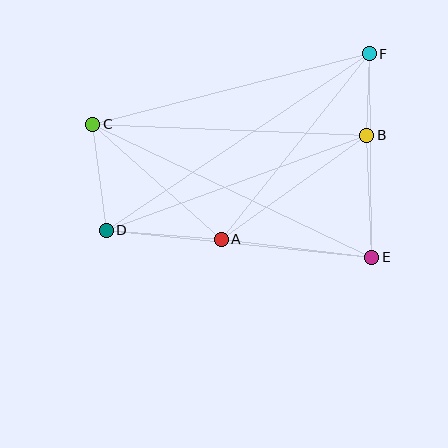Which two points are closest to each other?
Points B and F are closest to each other.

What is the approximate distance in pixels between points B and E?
The distance between B and E is approximately 122 pixels.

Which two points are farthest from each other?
Points D and F are farthest from each other.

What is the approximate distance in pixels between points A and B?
The distance between A and B is approximately 179 pixels.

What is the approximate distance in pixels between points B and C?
The distance between B and C is approximately 274 pixels.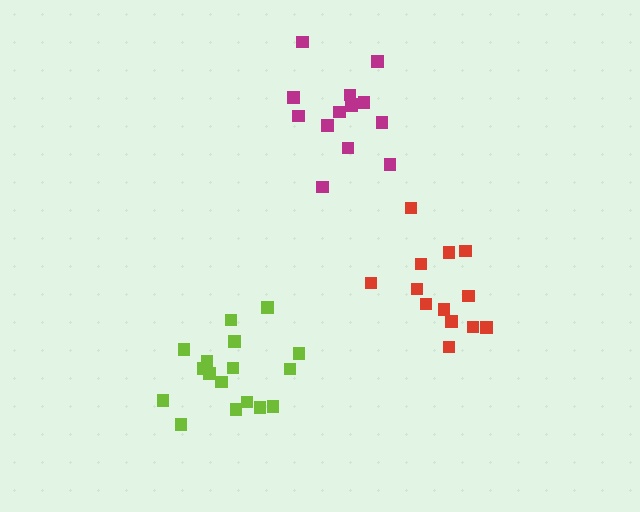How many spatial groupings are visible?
There are 3 spatial groupings.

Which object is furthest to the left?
The lime cluster is leftmost.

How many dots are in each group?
Group 1: 14 dots, Group 2: 13 dots, Group 3: 17 dots (44 total).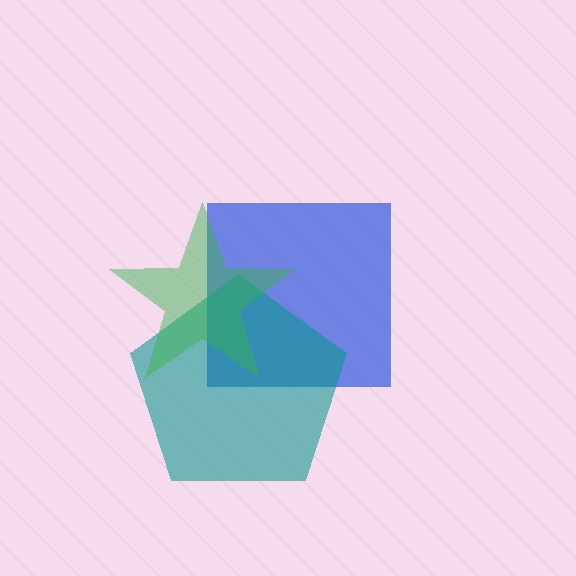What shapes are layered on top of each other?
The layered shapes are: a blue square, a teal pentagon, a green star.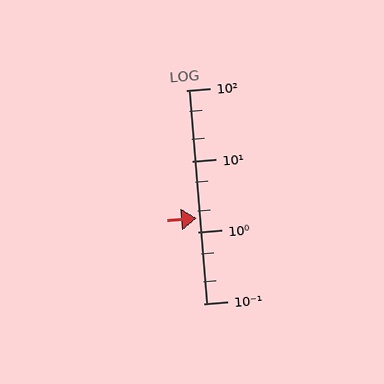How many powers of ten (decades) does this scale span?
The scale spans 3 decades, from 0.1 to 100.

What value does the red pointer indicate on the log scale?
The pointer indicates approximately 1.6.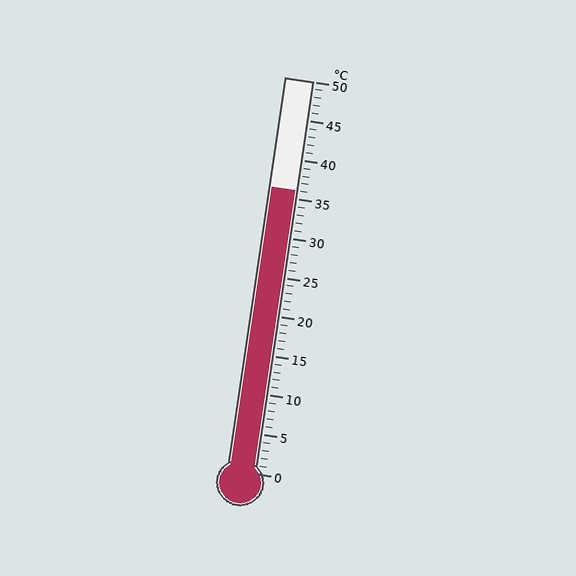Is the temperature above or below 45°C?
The temperature is below 45°C.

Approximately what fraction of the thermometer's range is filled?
The thermometer is filled to approximately 70% of its range.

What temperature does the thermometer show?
The thermometer shows approximately 36°C.